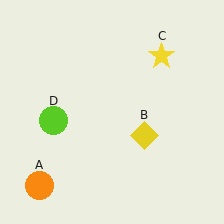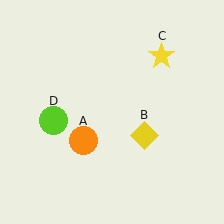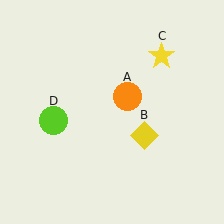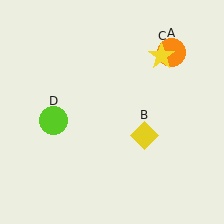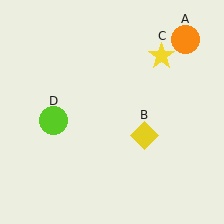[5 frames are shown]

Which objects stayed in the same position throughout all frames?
Yellow diamond (object B) and yellow star (object C) and lime circle (object D) remained stationary.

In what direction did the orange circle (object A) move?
The orange circle (object A) moved up and to the right.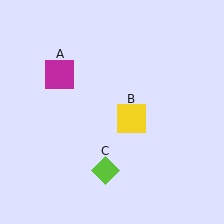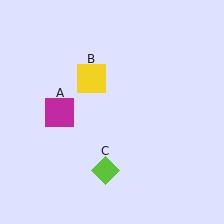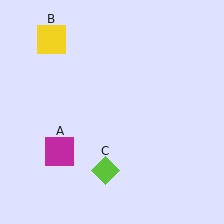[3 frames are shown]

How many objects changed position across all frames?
2 objects changed position: magenta square (object A), yellow square (object B).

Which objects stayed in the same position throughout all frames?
Lime diamond (object C) remained stationary.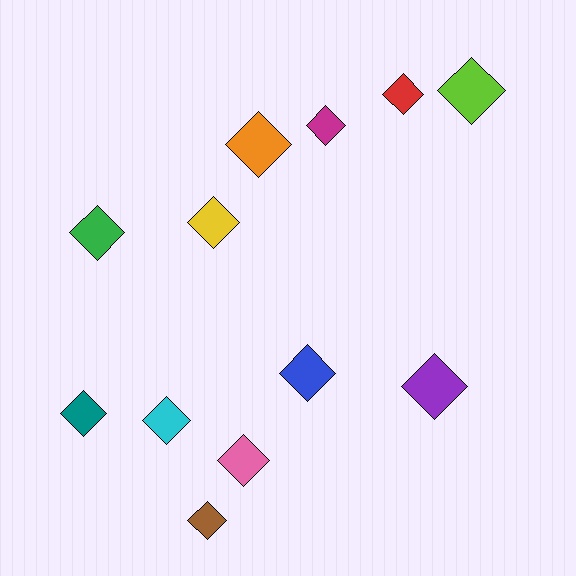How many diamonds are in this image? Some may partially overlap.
There are 12 diamonds.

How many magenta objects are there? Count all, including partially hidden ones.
There is 1 magenta object.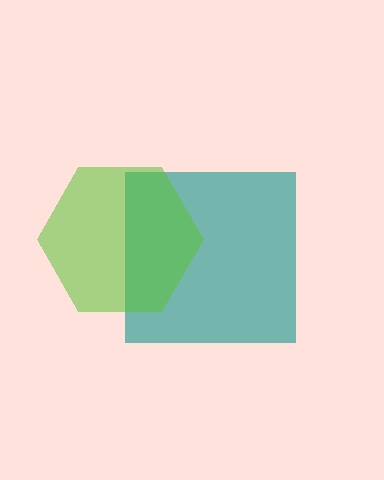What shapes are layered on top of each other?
The layered shapes are: a teal square, a lime hexagon.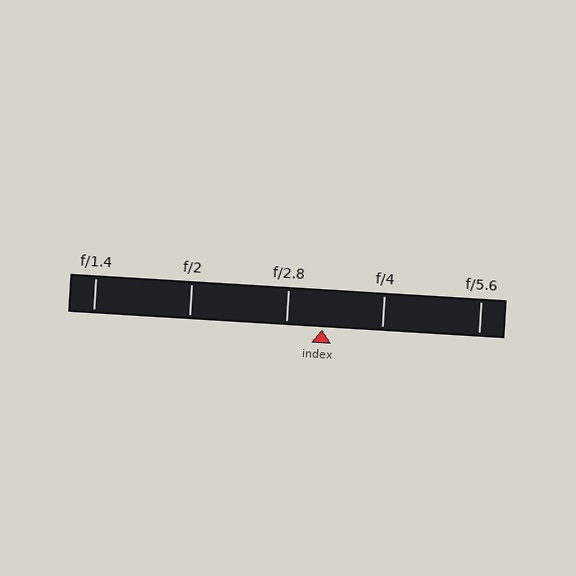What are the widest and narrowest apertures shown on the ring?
The widest aperture shown is f/1.4 and the narrowest is f/5.6.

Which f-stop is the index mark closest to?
The index mark is closest to f/2.8.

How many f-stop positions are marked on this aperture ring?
There are 5 f-stop positions marked.